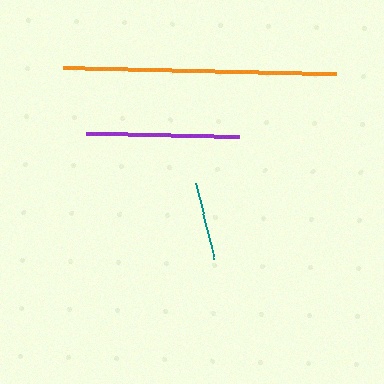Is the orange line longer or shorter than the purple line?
The orange line is longer than the purple line.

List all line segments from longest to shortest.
From longest to shortest: orange, purple, teal.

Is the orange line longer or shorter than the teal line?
The orange line is longer than the teal line.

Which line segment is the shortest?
The teal line is the shortest at approximately 78 pixels.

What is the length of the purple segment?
The purple segment is approximately 153 pixels long.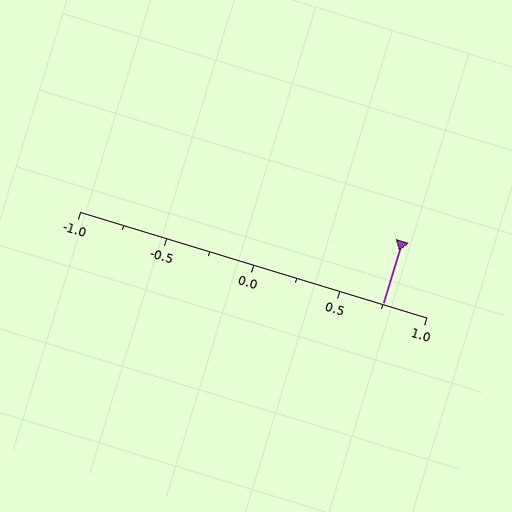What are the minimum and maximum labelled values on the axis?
The axis runs from -1.0 to 1.0.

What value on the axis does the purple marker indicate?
The marker indicates approximately 0.75.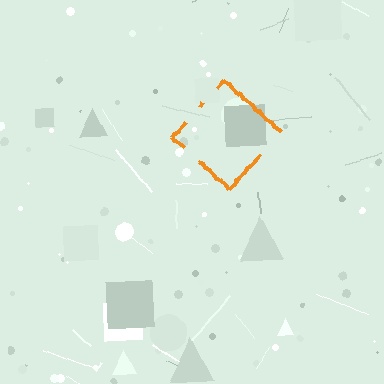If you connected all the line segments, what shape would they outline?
They would outline a diamond.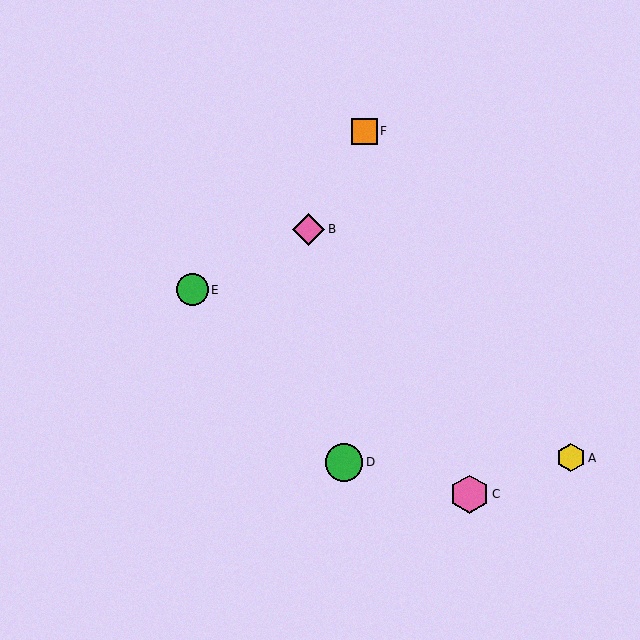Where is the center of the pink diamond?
The center of the pink diamond is at (309, 229).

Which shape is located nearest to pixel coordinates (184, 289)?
The green circle (labeled E) at (192, 290) is nearest to that location.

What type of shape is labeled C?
Shape C is a pink hexagon.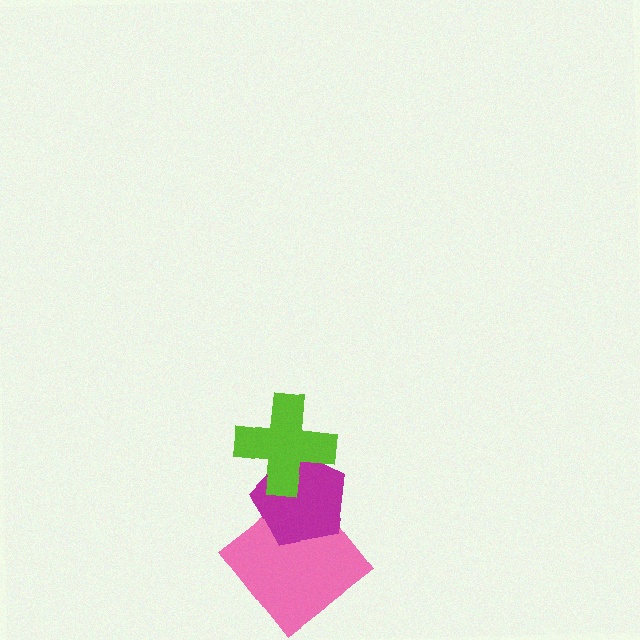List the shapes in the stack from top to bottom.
From top to bottom: the lime cross, the magenta pentagon, the pink diamond.